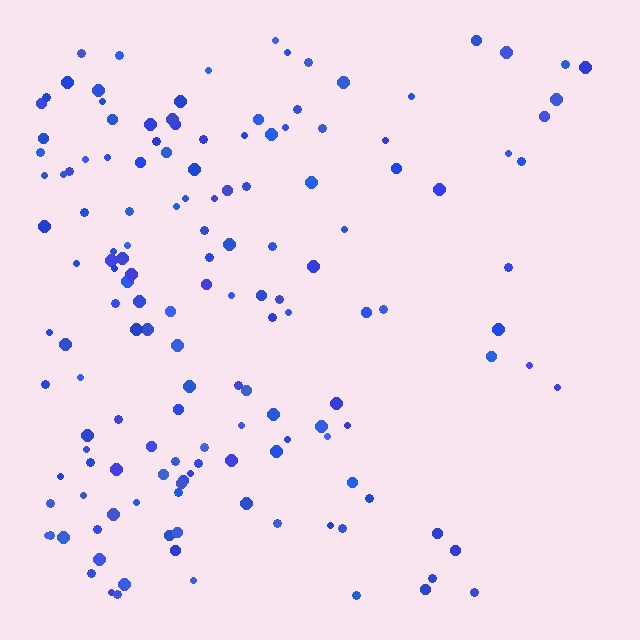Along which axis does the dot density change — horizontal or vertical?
Horizontal.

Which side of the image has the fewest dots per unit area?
The right.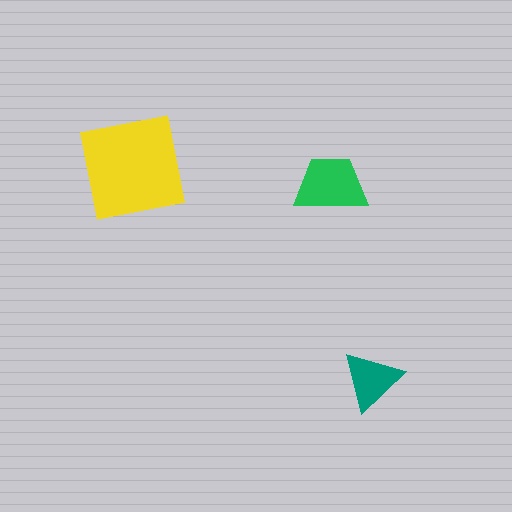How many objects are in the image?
There are 3 objects in the image.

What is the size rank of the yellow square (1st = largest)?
1st.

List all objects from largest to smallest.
The yellow square, the green trapezoid, the teal triangle.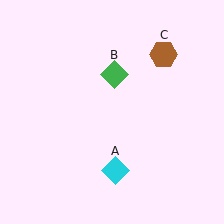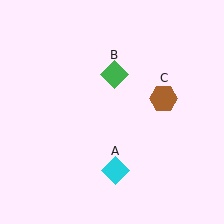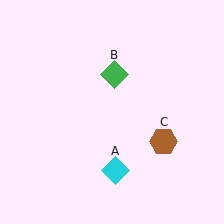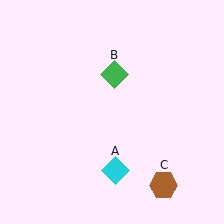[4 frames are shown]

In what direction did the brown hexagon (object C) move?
The brown hexagon (object C) moved down.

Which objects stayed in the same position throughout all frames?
Cyan diamond (object A) and green diamond (object B) remained stationary.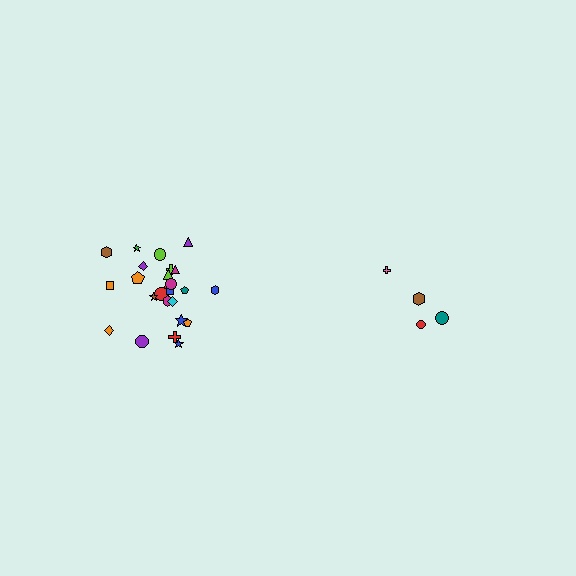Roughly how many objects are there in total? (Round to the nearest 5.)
Roughly 30 objects in total.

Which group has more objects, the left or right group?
The left group.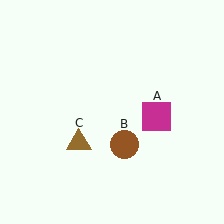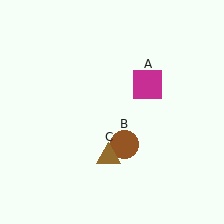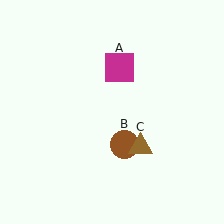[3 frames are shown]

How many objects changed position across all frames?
2 objects changed position: magenta square (object A), brown triangle (object C).